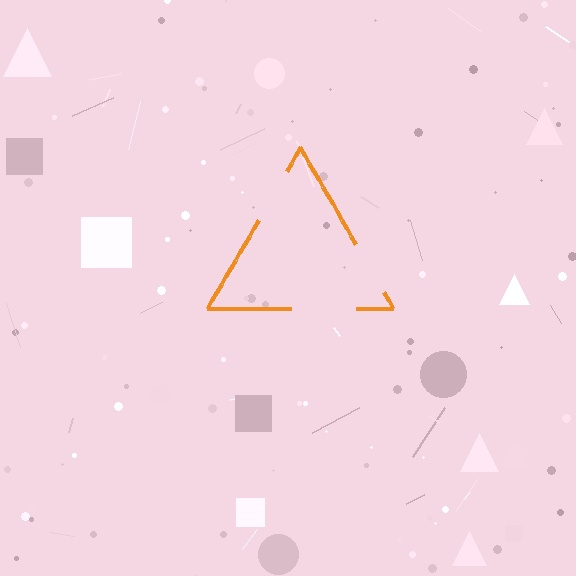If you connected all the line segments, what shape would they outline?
They would outline a triangle.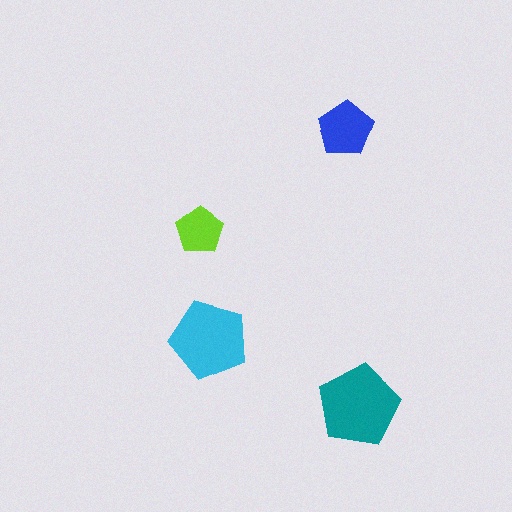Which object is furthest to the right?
The teal pentagon is rightmost.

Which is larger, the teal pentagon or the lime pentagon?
The teal one.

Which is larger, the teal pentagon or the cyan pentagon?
The teal one.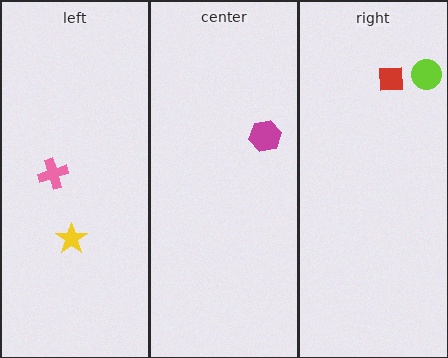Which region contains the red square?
The right region.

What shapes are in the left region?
The yellow star, the pink cross.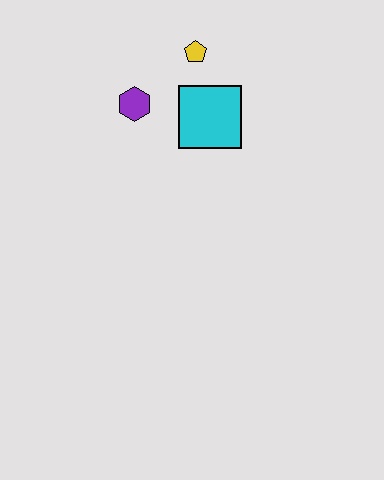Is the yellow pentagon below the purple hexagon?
No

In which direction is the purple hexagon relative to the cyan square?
The purple hexagon is to the left of the cyan square.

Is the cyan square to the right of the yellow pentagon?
Yes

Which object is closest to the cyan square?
The yellow pentagon is closest to the cyan square.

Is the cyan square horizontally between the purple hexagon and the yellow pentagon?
No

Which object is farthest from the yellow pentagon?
The purple hexagon is farthest from the yellow pentagon.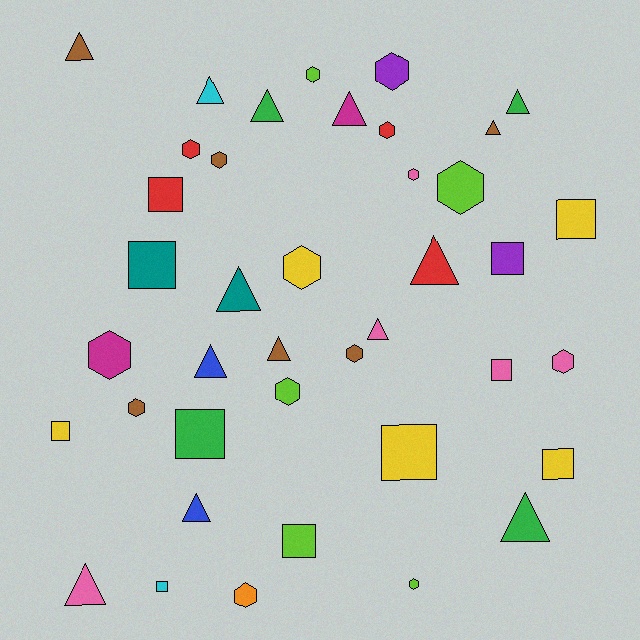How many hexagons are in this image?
There are 15 hexagons.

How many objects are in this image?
There are 40 objects.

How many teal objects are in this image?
There are 2 teal objects.